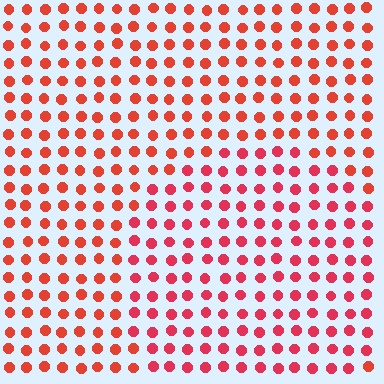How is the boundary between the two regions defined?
The boundary is defined purely by a slight shift in hue (about 18 degrees). Spacing, size, and orientation are identical on both sides.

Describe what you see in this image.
The image is filled with small red elements in a uniform arrangement. A circle-shaped region is visible where the elements are tinted to a slightly different hue, forming a subtle color boundary.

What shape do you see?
I see a circle.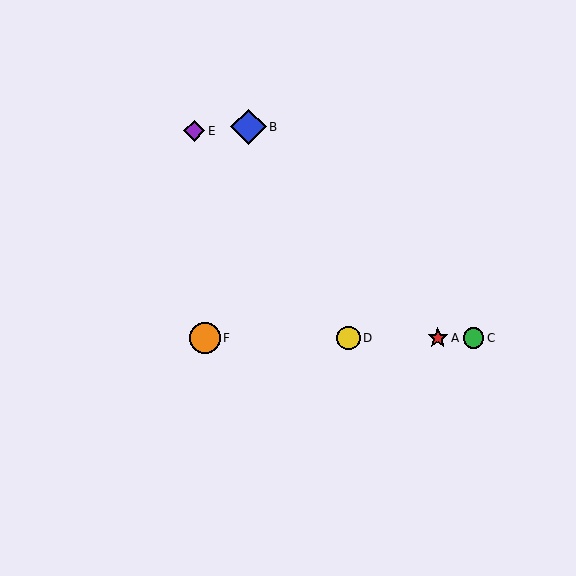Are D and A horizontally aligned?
Yes, both are at y≈338.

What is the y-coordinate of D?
Object D is at y≈338.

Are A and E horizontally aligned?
No, A is at y≈338 and E is at y≈131.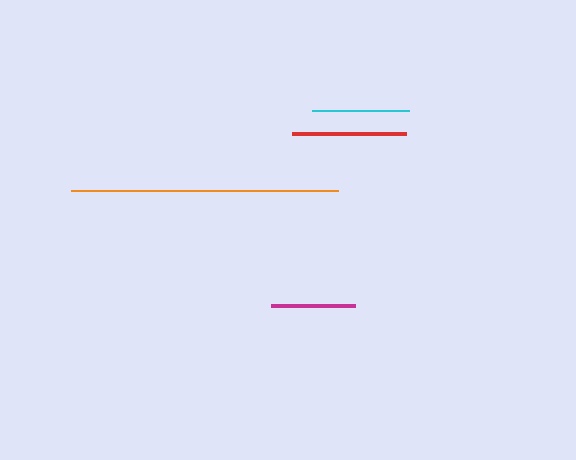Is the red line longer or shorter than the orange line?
The orange line is longer than the red line.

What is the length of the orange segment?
The orange segment is approximately 267 pixels long.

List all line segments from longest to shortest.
From longest to shortest: orange, red, cyan, magenta.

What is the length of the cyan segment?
The cyan segment is approximately 96 pixels long.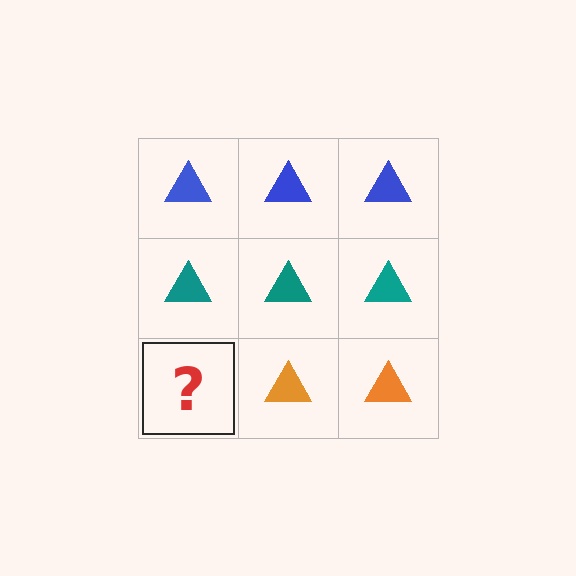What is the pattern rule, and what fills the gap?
The rule is that each row has a consistent color. The gap should be filled with an orange triangle.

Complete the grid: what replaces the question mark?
The question mark should be replaced with an orange triangle.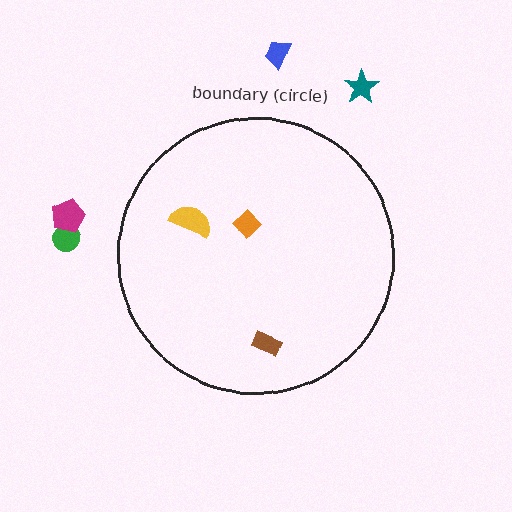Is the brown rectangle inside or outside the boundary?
Inside.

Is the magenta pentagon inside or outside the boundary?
Outside.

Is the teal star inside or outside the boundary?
Outside.